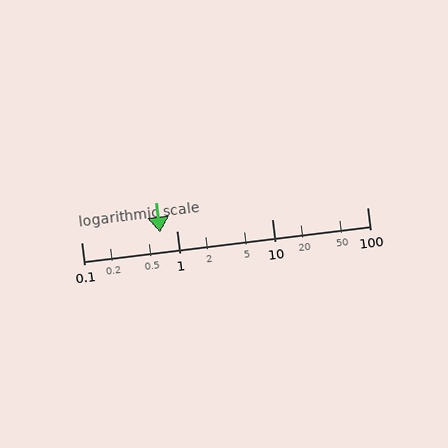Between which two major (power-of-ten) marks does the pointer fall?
The pointer is between 0.1 and 1.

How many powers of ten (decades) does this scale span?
The scale spans 3 decades, from 0.1 to 100.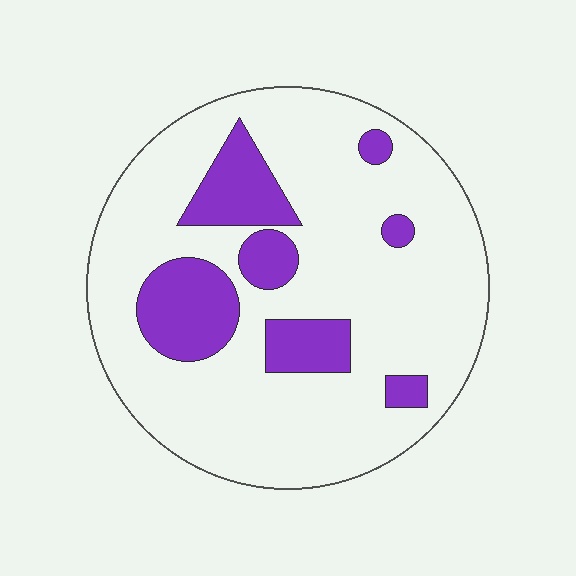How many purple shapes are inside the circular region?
7.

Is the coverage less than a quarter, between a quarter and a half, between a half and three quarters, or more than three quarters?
Less than a quarter.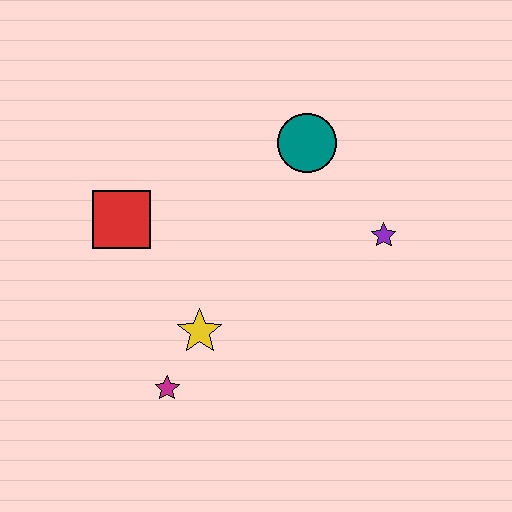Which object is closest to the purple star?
The teal circle is closest to the purple star.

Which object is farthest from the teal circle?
The magenta star is farthest from the teal circle.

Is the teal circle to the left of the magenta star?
No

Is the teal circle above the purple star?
Yes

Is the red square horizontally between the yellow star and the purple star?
No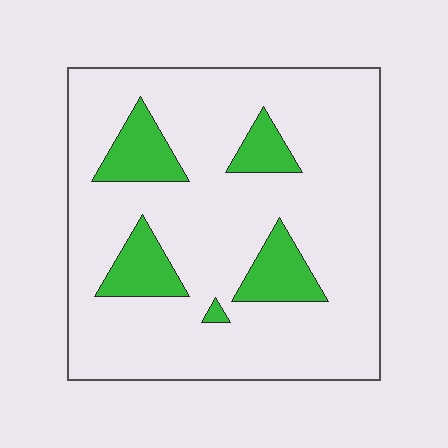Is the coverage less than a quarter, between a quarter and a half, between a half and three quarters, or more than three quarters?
Less than a quarter.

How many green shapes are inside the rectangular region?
5.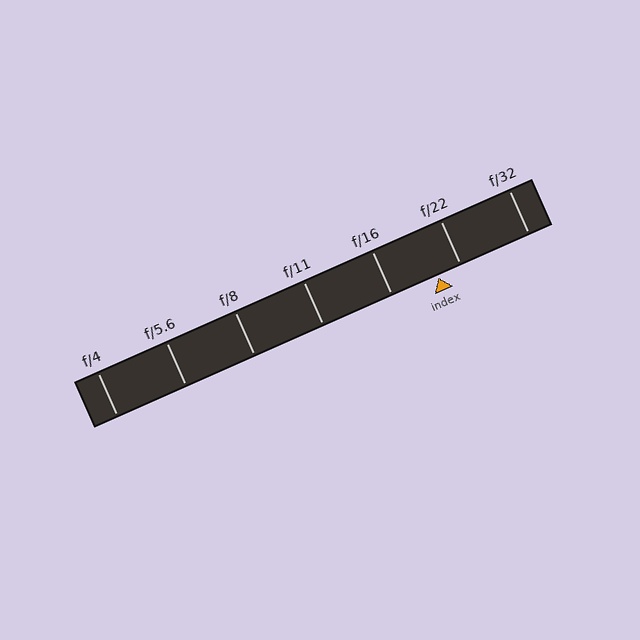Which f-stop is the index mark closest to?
The index mark is closest to f/22.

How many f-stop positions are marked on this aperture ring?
There are 7 f-stop positions marked.